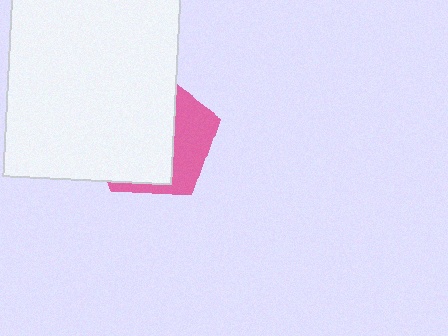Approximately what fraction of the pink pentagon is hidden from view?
Roughly 66% of the pink pentagon is hidden behind the white rectangle.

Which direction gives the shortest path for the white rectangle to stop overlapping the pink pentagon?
Moving left gives the shortest separation.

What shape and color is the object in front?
The object in front is a white rectangle.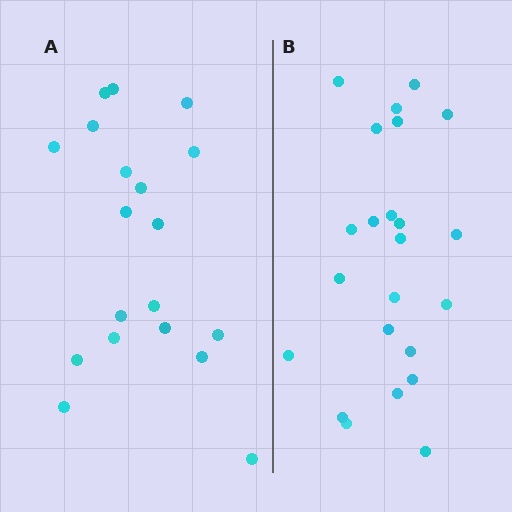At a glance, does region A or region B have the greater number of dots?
Region B (the right region) has more dots.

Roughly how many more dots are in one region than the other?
Region B has about 4 more dots than region A.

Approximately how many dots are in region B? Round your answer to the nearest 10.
About 20 dots. (The exact count is 23, which rounds to 20.)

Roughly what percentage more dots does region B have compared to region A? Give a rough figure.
About 20% more.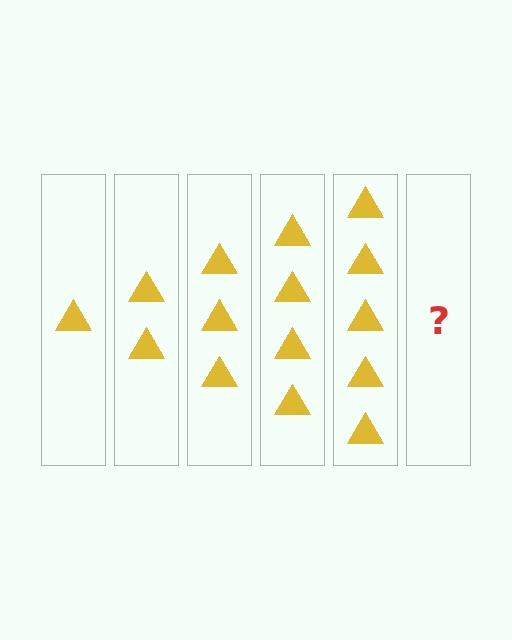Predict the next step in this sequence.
The next step is 6 triangles.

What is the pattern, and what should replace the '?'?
The pattern is that each step adds one more triangle. The '?' should be 6 triangles.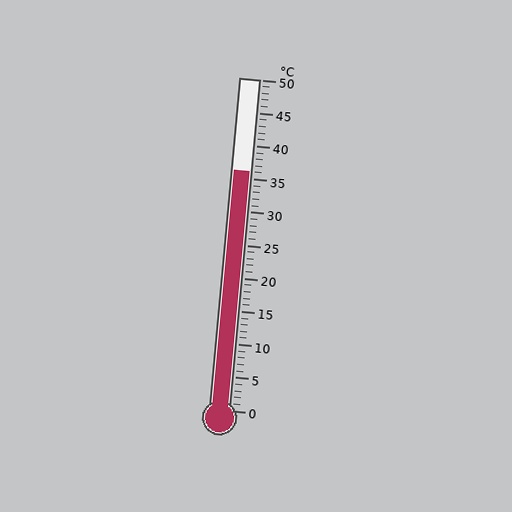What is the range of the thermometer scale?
The thermometer scale ranges from 0°C to 50°C.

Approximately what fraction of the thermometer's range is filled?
The thermometer is filled to approximately 70% of its range.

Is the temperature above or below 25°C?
The temperature is above 25°C.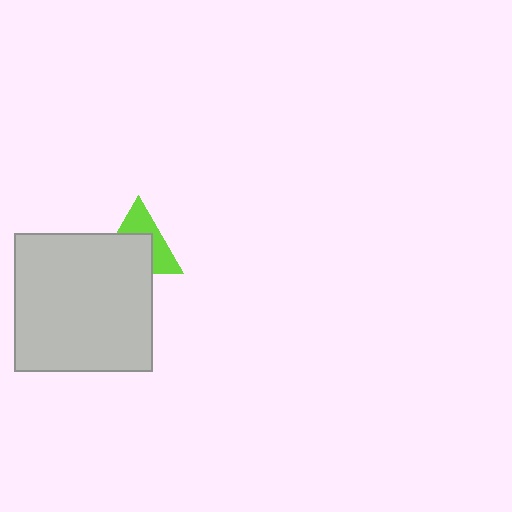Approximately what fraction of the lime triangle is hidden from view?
Roughly 55% of the lime triangle is hidden behind the light gray square.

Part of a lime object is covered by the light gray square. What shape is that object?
It is a triangle.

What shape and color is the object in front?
The object in front is a light gray square.